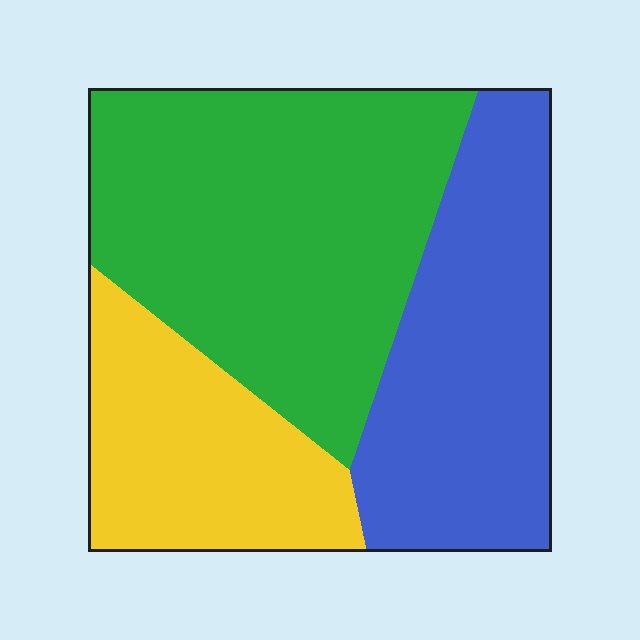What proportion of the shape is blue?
Blue takes up between a sixth and a third of the shape.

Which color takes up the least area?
Yellow, at roughly 25%.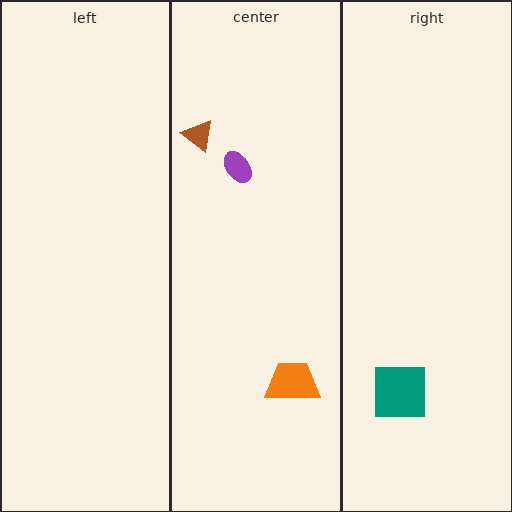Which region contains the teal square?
The right region.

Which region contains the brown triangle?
The center region.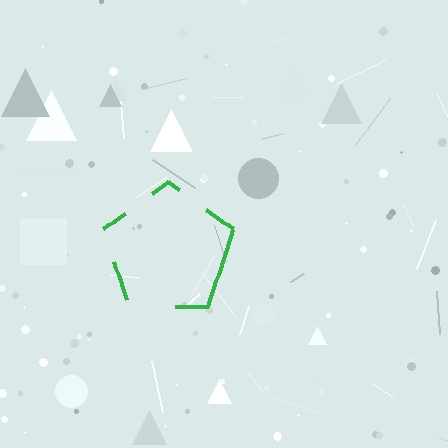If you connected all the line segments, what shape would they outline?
They would outline a pentagon.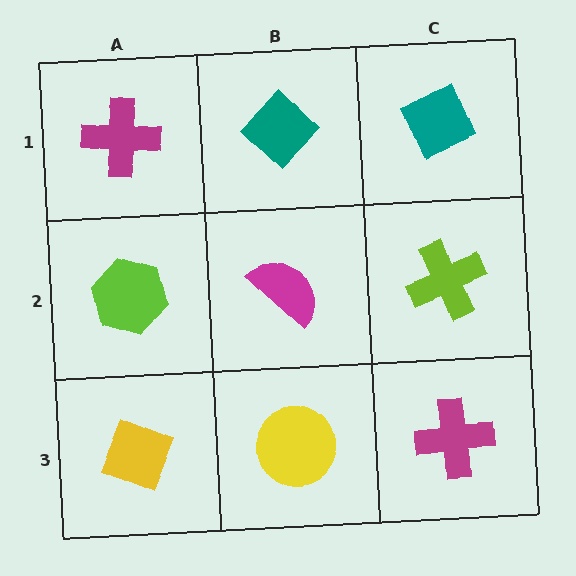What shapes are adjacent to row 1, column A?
A lime hexagon (row 2, column A), a teal diamond (row 1, column B).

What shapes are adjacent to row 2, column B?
A teal diamond (row 1, column B), a yellow circle (row 3, column B), a lime hexagon (row 2, column A), a lime cross (row 2, column C).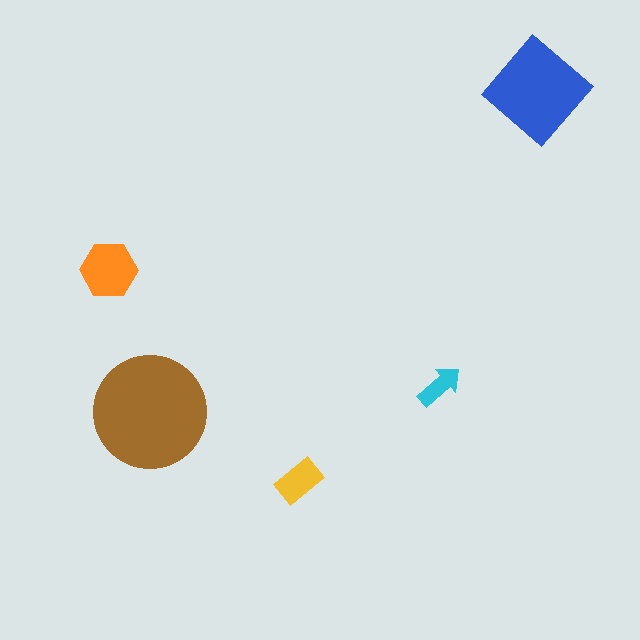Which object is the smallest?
The cyan arrow.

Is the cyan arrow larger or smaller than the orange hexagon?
Smaller.